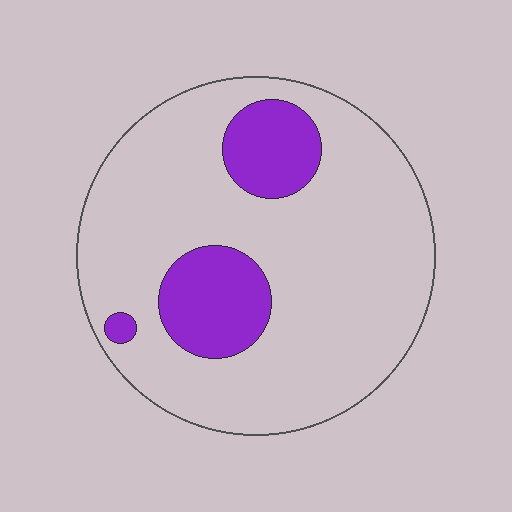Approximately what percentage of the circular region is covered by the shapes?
Approximately 20%.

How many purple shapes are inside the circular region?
3.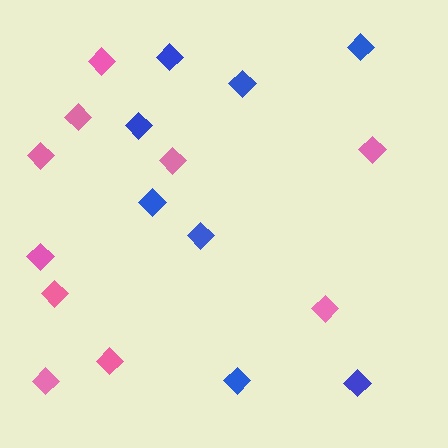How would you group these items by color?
There are 2 groups: one group of blue diamonds (8) and one group of pink diamonds (10).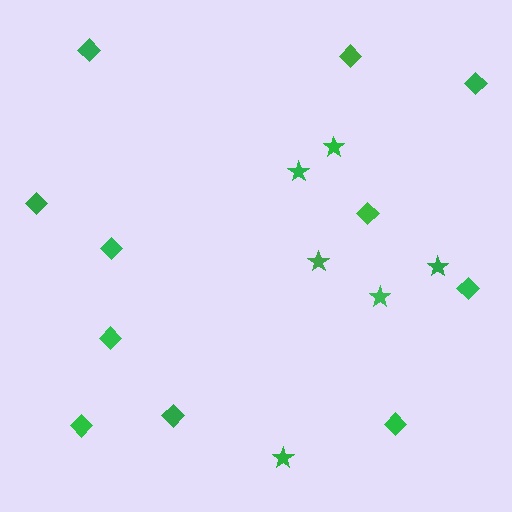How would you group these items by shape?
There are 2 groups: one group of diamonds (11) and one group of stars (6).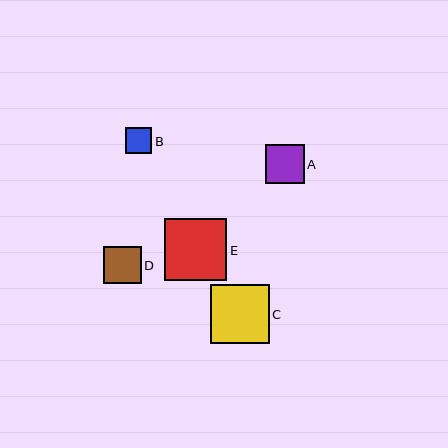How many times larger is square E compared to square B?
Square E is approximately 2.4 times the size of square B.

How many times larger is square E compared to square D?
Square E is approximately 1.7 times the size of square D.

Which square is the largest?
Square E is the largest with a size of approximately 62 pixels.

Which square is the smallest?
Square B is the smallest with a size of approximately 26 pixels.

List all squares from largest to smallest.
From largest to smallest: E, C, A, D, B.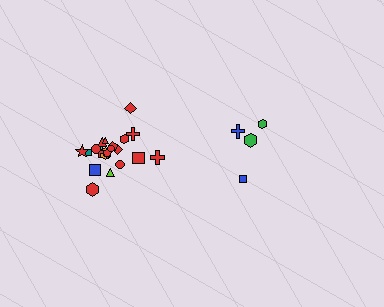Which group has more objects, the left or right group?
The left group.